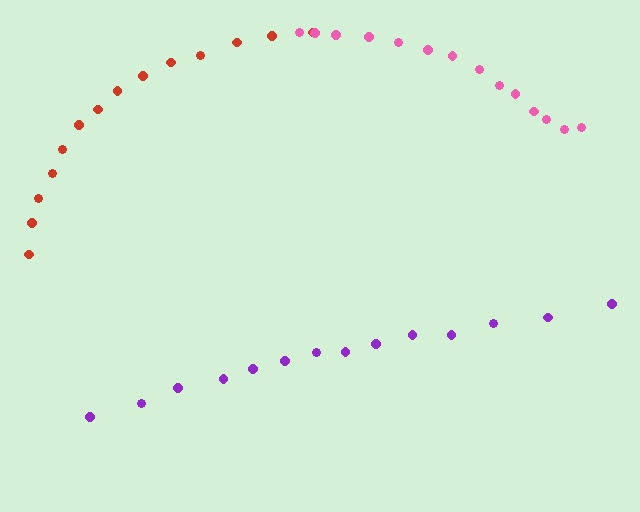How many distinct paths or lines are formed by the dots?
There are 3 distinct paths.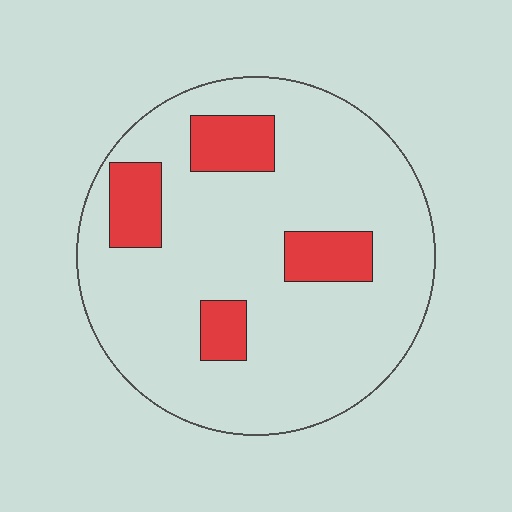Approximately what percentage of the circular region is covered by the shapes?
Approximately 15%.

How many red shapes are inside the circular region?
4.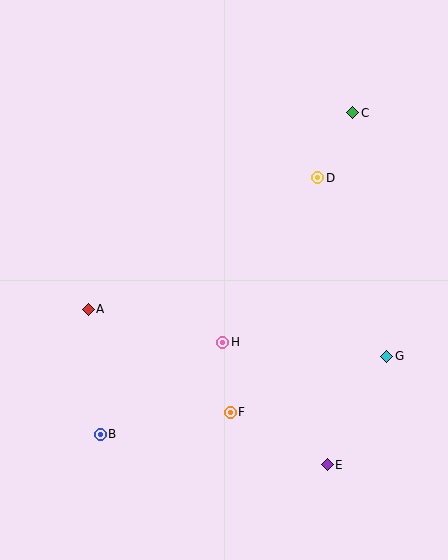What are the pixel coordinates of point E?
Point E is at (327, 465).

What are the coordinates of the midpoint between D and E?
The midpoint between D and E is at (323, 321).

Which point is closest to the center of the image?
Point H at (223, 342) is closest to the center.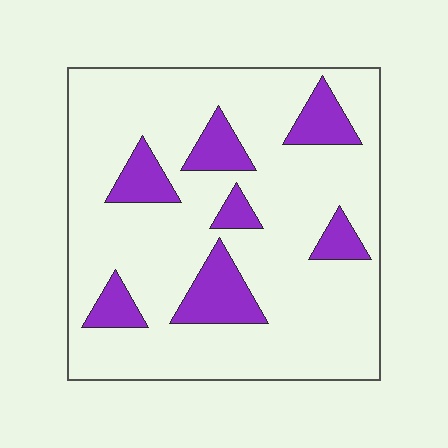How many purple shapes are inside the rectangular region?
7.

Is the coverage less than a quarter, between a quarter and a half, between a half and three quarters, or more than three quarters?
Less than a quarter.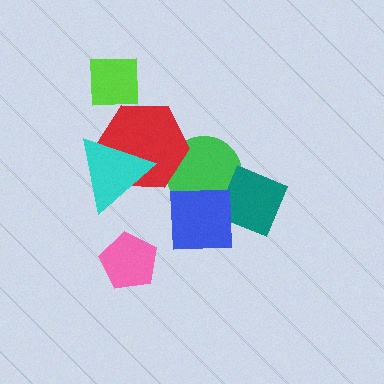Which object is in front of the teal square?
The blue square is in front of the teal square.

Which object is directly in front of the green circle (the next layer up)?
The red hexagon is directly in front of the green circle.